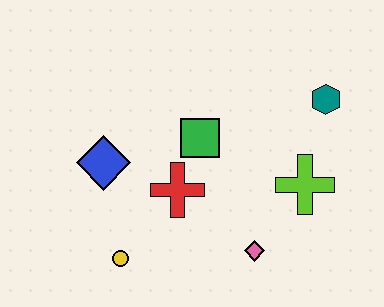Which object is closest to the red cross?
The green square is closest to the red cross.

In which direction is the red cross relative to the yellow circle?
The red cross is above the yellow circle.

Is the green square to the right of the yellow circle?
Yes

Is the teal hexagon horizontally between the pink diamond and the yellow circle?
No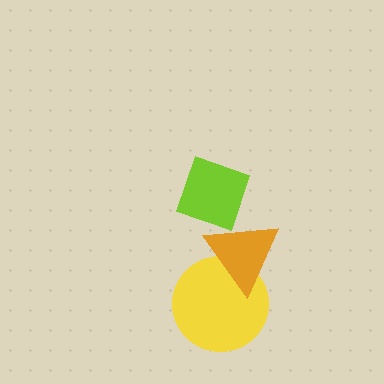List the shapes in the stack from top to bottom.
From top to bottom: the lime diamond, the orange triangle, the yellow circle.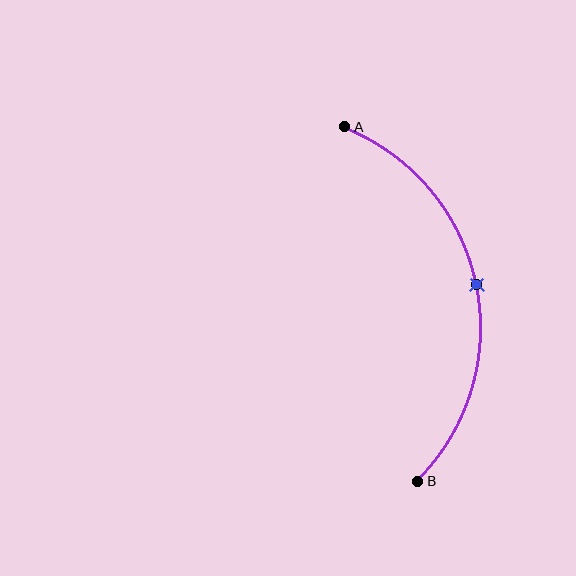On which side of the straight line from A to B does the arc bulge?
The arc bulges to the right of the straight line connecting A and B.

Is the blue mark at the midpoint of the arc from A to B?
Yes. The blue mark lies on the arc at equal arc-length from both A and B — it is the arc midpoint.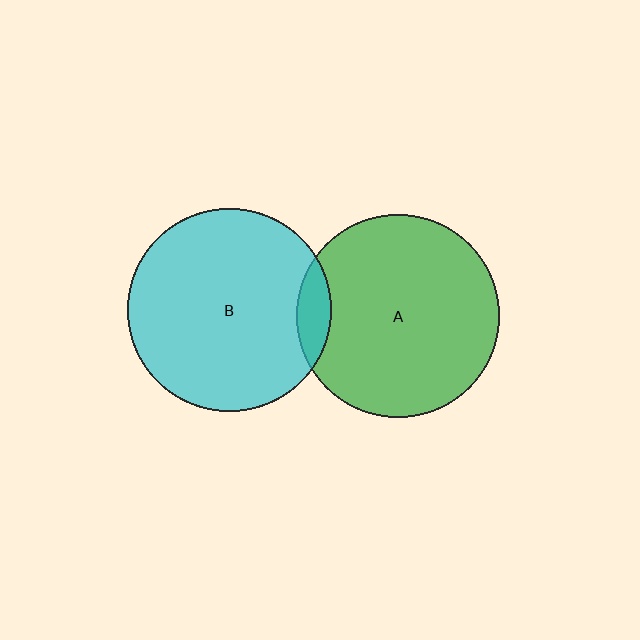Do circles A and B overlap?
Yes.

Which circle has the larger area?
Circle B (cyan).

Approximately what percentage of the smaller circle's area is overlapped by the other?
Approximately 10%.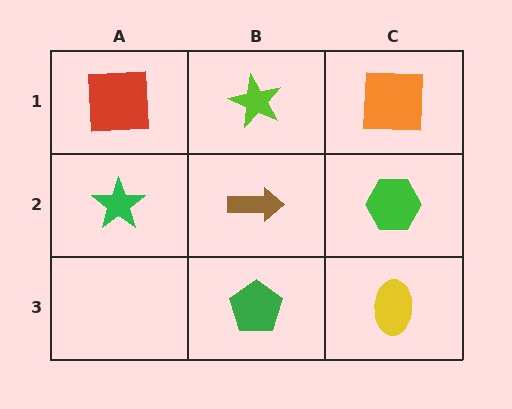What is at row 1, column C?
An orange square.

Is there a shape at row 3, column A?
No, that cell is empty.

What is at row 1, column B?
A lime star.